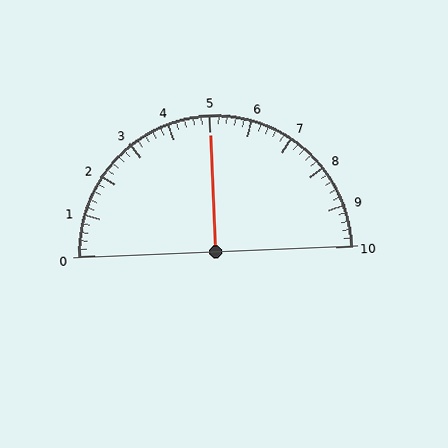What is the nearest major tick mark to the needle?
The nearest major tick mark is 5.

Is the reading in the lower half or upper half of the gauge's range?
The reading is in the upper half of the range (0 to 10).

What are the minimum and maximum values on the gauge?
The gauge ranges from 0 to 10.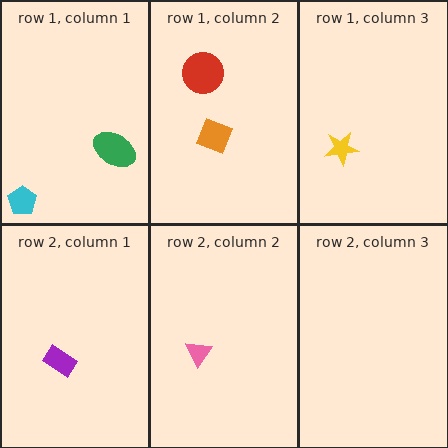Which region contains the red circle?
The row 1, column 2 region.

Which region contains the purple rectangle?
The row 2, column 1 region.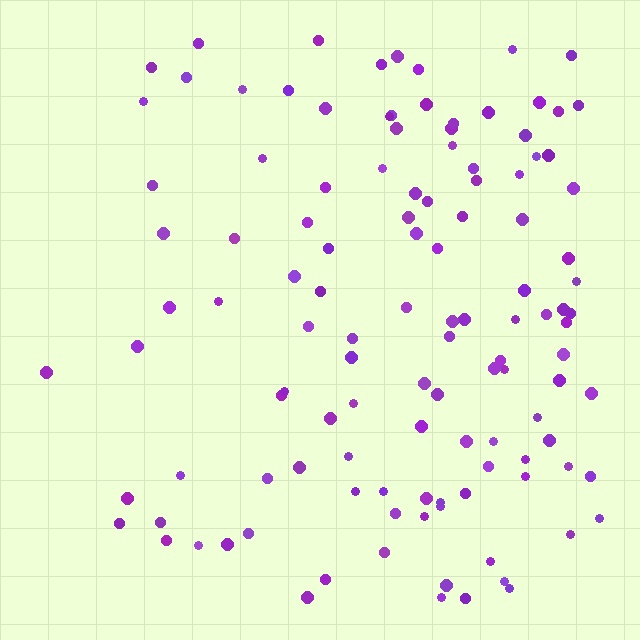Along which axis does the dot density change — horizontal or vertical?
Horizontal.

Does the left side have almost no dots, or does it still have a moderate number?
Still a moderate number, just noticeably fewer than the right.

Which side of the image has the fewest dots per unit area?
The left.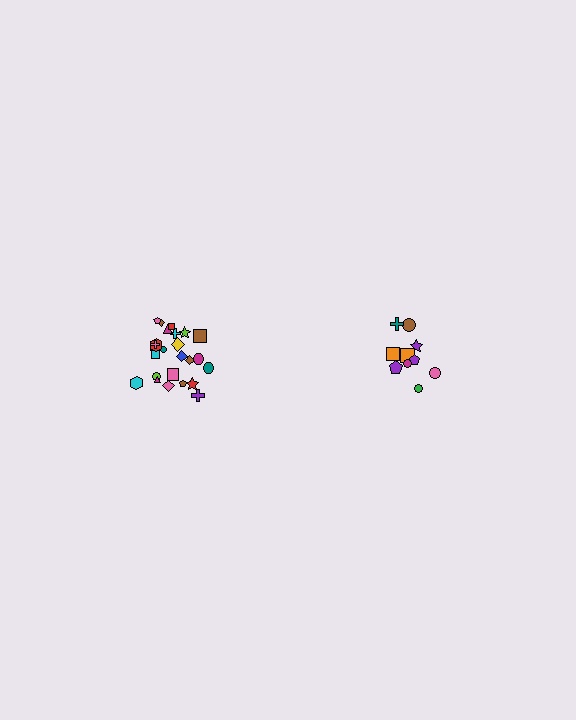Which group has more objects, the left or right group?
The left group.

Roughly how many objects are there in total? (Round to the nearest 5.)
Roughly 35 objects in total.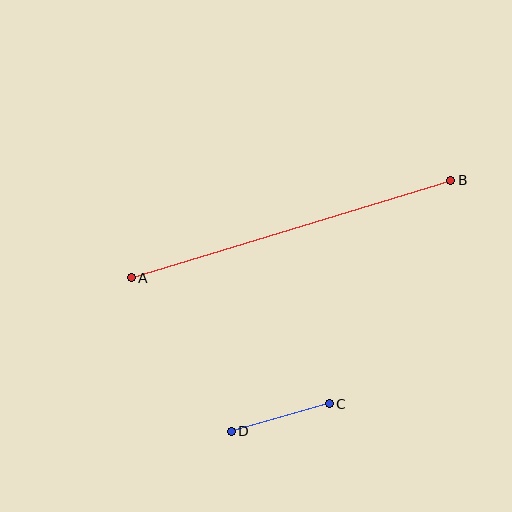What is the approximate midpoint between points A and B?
The midpoint is at approximately (291, 229) pixels.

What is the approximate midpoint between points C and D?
The midpoint is at approximately (280, 417) pixels.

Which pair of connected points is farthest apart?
Points A and B are farthest apart.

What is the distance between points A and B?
The distance is approximately 334 pixels.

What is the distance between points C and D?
The distance is approximately 102 pixels.